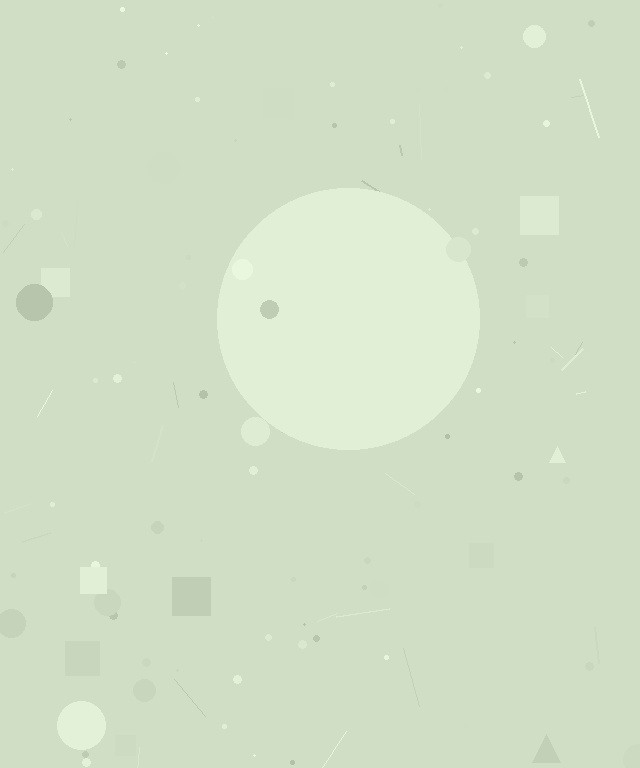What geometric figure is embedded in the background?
A circle is embedded in the background.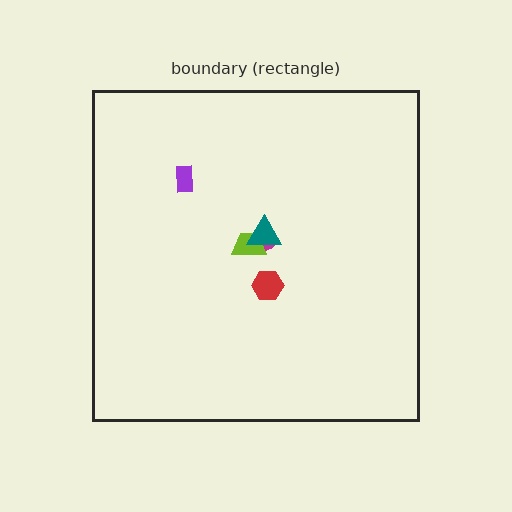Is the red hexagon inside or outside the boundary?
Inside.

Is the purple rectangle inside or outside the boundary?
Inside.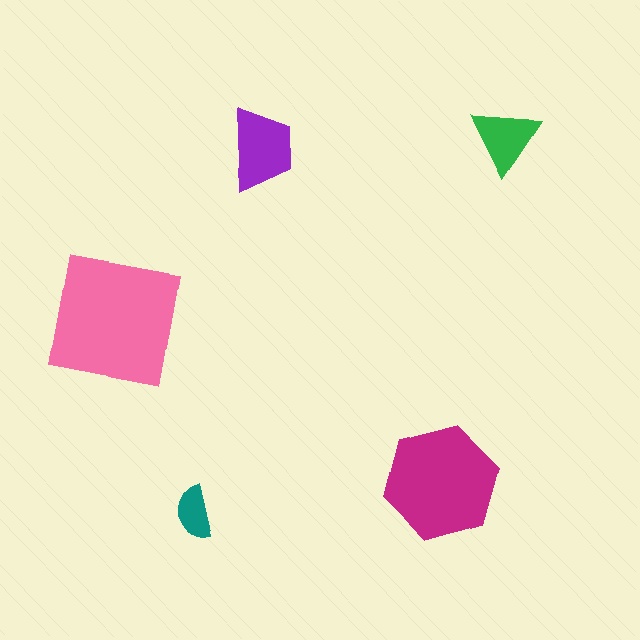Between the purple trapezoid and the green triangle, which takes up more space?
The purple trapezoid.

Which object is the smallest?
The teal semicircle.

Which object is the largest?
The pink square.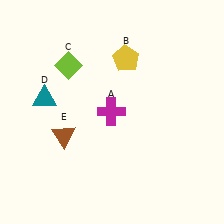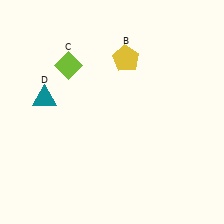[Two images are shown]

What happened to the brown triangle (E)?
The brown triangle (E) was removed in Image 2. It was in the bottom-left area of Image 1.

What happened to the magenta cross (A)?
The magenta cross (A) was removed in Image 2. It was in the top-left area of Image 1.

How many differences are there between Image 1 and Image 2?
There are 2 differences between the two images.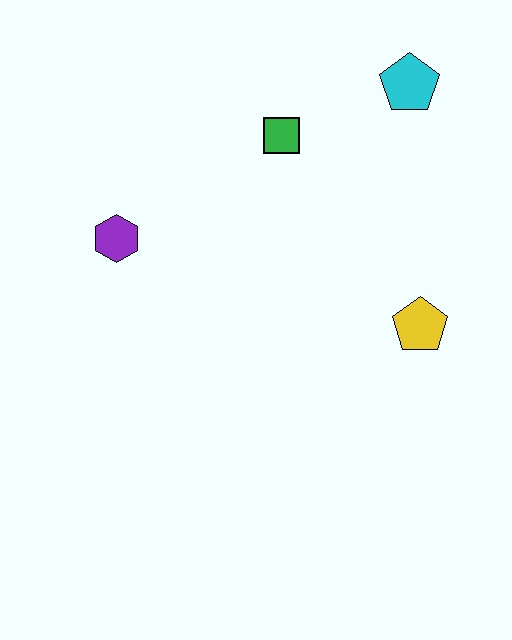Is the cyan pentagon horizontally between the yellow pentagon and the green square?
Yes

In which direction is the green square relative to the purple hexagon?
The green square is to the right of the purple hexagon.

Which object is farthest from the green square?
The yellow pentagon is farthest from the green square.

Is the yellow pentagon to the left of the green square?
No